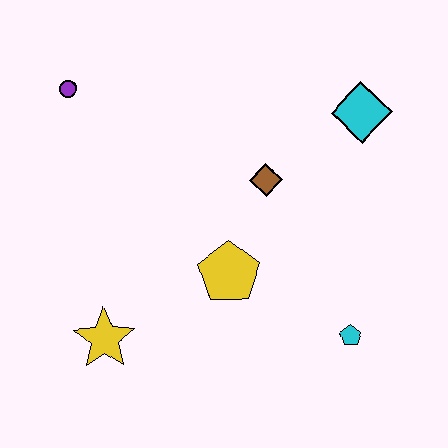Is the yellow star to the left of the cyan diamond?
Yes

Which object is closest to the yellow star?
The yellow pentagon is closest to the yellow star.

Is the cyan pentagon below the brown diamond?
Yes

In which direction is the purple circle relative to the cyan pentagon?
The purple circle is to the left of the cyan pentagon.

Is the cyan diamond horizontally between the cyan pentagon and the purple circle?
No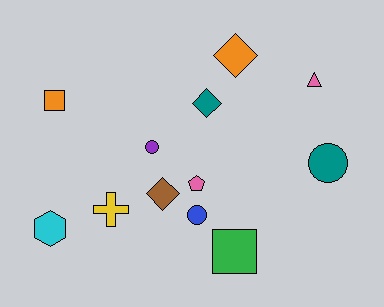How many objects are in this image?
There are 12 objects.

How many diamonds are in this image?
There are 3 diamonds.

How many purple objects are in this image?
There is 1 purple object.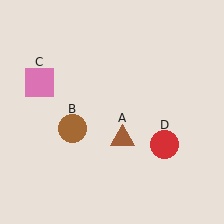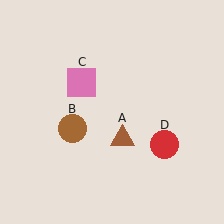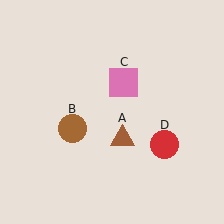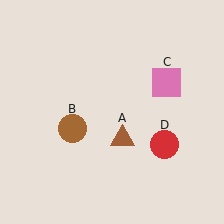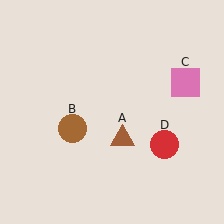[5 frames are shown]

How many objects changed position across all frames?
1 object changed position: pink square (object C).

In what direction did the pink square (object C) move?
The pink square (object C) moved right.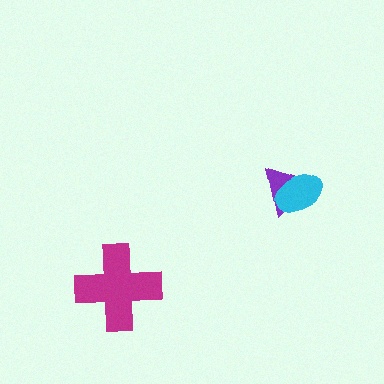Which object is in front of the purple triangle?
The cyan ellipse is in front of the purple triangle.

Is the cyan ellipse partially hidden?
No, no other shape covers it.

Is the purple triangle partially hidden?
Yes, it is partially covered by another shape.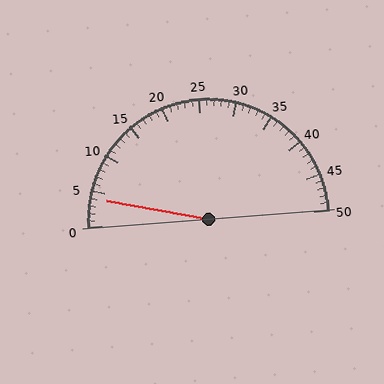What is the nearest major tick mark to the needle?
The nearest major tick mark is 5.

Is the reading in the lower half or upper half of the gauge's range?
The reading is in the lower half of the range (0 to 50).